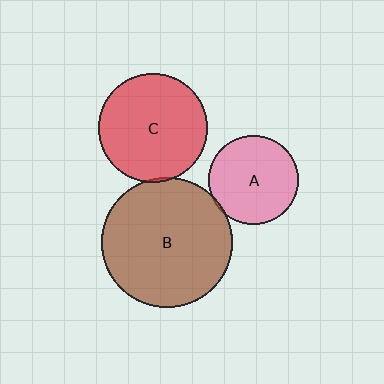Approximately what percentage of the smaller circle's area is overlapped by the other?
Approximately 5%.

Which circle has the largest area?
Circle B (brown).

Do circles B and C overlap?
Yes.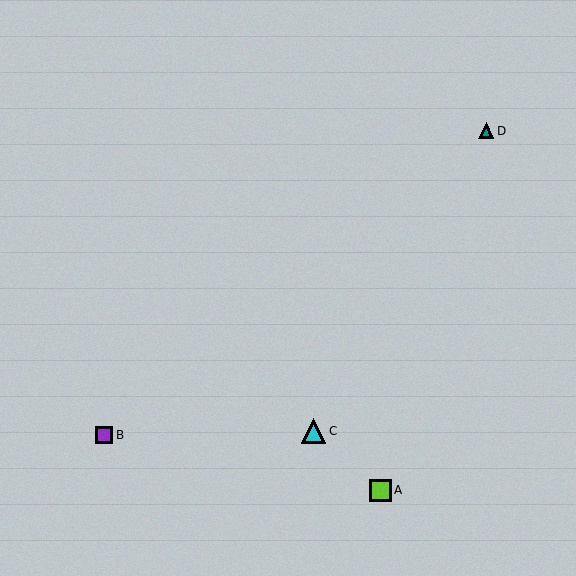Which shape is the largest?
The cyan triangle (labeled C) is the largest.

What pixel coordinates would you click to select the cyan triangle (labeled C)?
Click at (314, 431) to select the cyan triangle C.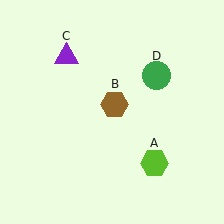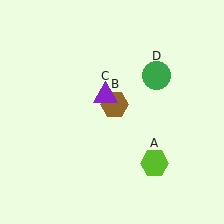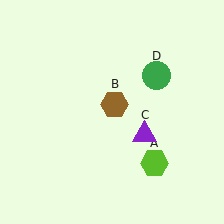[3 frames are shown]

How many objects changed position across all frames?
1 object changed position: purple triangle (object C).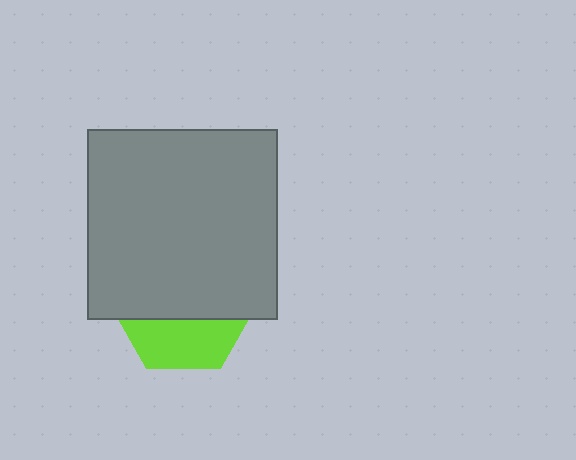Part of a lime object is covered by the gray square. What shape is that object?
It is a hexagon.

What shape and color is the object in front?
The object in front is a gray square.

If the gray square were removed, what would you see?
You would see the complete lime hexagon.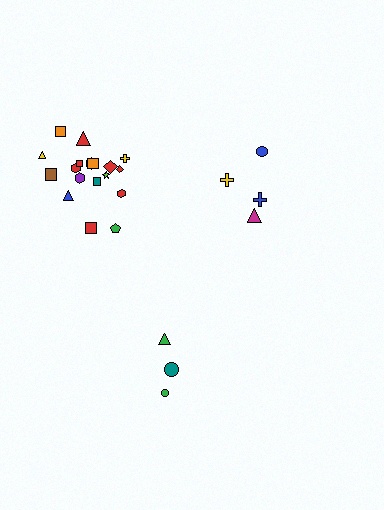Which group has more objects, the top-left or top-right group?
The top-left group.